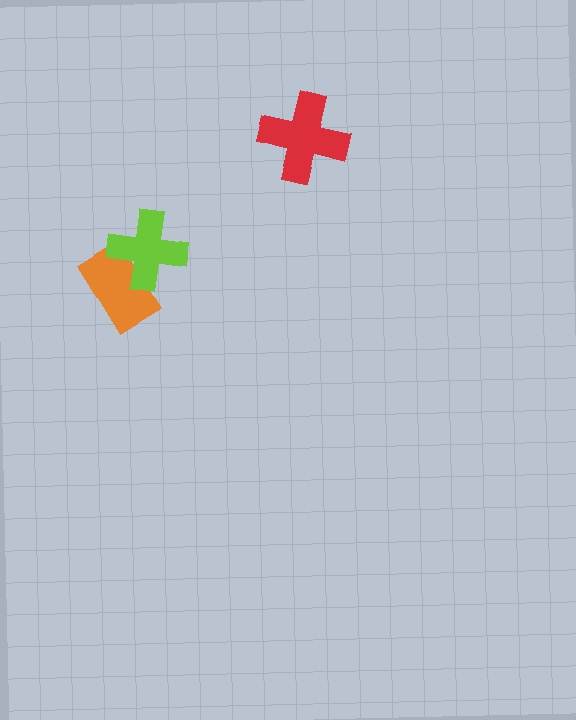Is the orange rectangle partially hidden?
Yes, it is partially covered by another shape.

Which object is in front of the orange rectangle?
The lime cross is in front of the orange rectangle.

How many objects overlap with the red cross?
0 objects overlap with the red cross.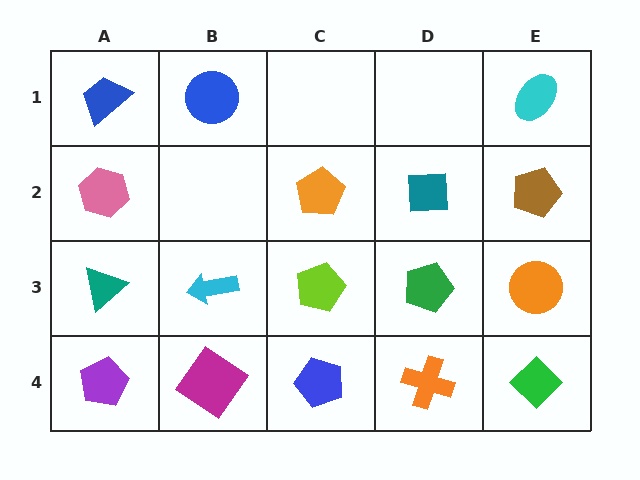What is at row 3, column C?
A lime pentagon.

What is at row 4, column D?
An orange cross.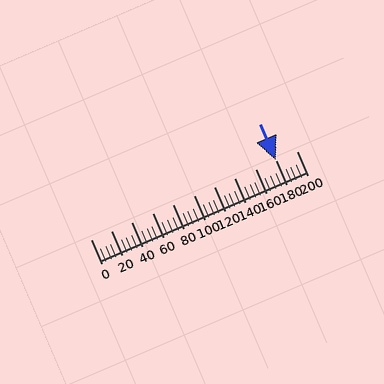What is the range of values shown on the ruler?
The ruler shows values from 0 to 200.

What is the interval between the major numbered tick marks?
The major tick marks are spaced 20 units apart.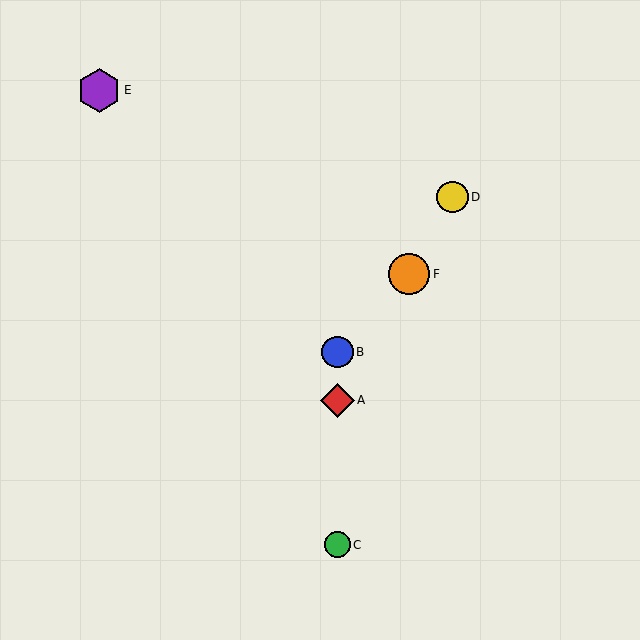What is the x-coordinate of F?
Object F is at x≈409.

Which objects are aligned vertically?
Objects A, B, C are aligned vertically.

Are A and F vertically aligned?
No, A is at x≈337 and F is at x≈409.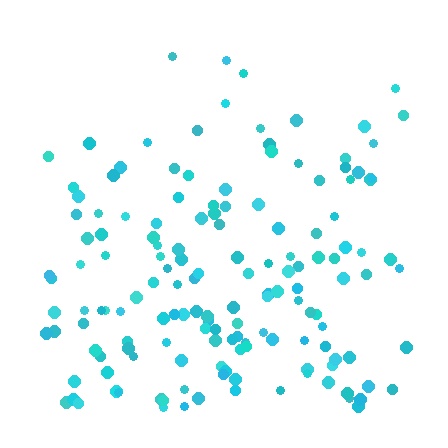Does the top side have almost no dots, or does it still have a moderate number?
Still a moderate number, just noticeably fewer than the bottom.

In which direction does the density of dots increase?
From top to bottom, with the bottom side densest.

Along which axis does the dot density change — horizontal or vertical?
Vertical.